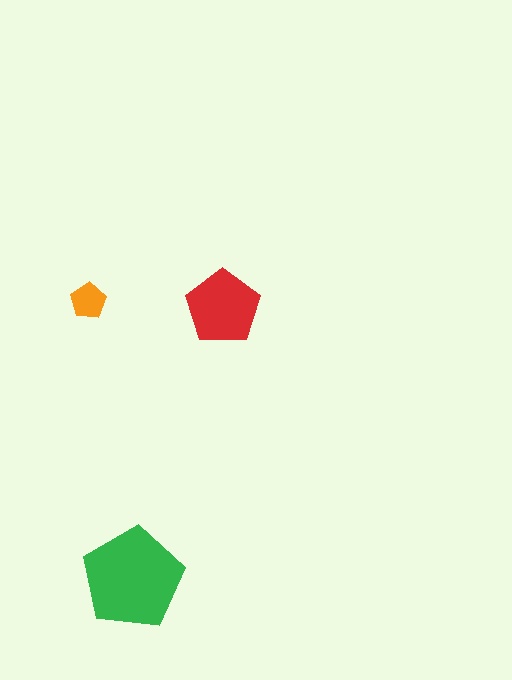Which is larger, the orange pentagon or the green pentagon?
The green one.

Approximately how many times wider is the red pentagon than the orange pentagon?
About 2 times wider.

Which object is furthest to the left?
The orange pentagon is leftmost.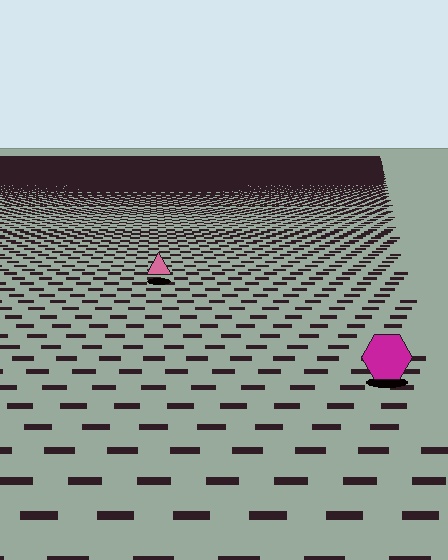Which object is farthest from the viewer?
The pink triangle is farthest from the viewer. It appears smaller and the ground texture around it is denser.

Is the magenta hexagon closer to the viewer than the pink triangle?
Yes. The magenta hexagon is closer — you can tell from the texture gradient: the ground texture is coarser near it.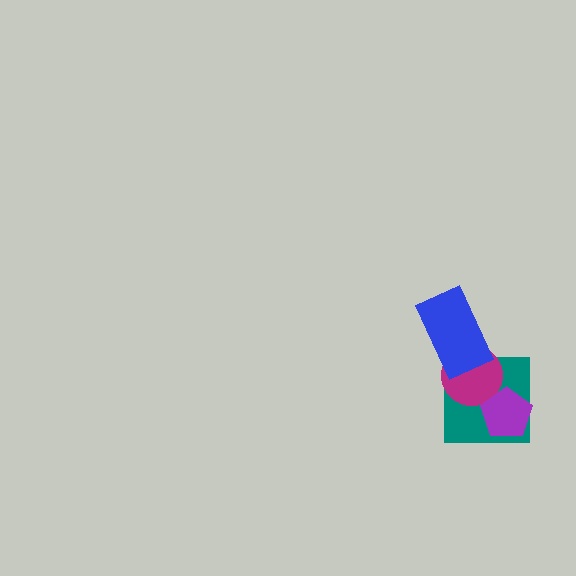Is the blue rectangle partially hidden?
No, no other shape covers it.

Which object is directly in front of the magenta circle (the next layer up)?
The blue rectangle is directly in front of the magenta circle.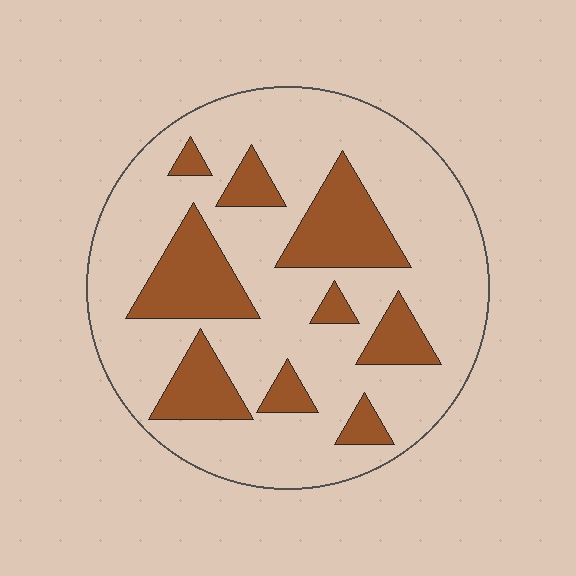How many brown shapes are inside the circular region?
9.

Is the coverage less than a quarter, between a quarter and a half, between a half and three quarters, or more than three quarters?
Between a quarter and a half.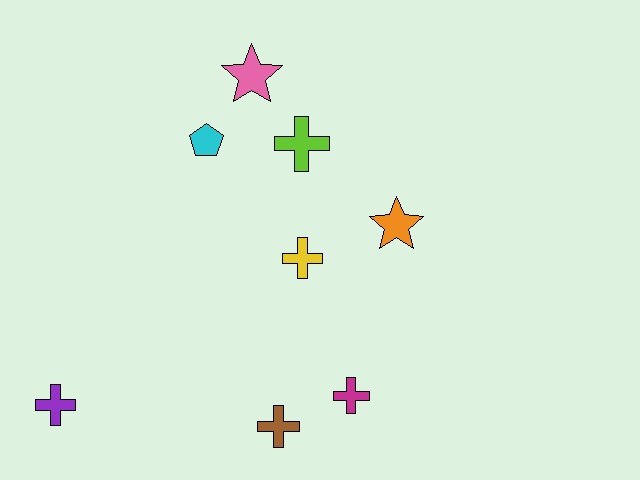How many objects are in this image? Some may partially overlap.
There are 8 objects.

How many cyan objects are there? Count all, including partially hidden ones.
There is 1 cyan object.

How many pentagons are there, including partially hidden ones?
There is 1 pentagon.